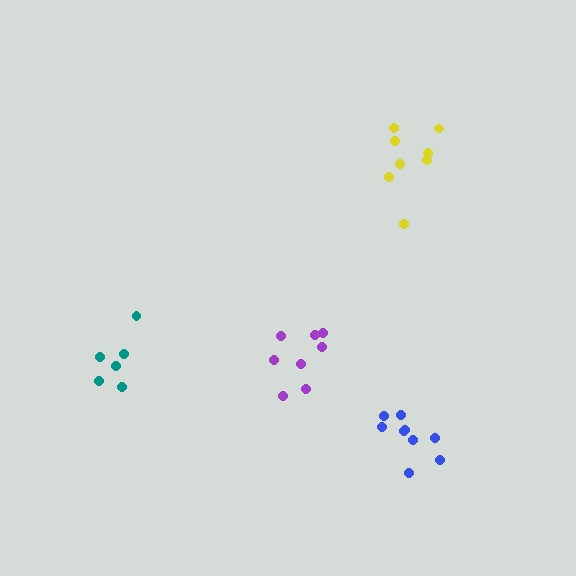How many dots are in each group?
Group 1: 8 dots, Group 2: 9 dots, Group 3: 6 dots, Group 4: 8 dots (31 total).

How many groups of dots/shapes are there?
There are 4 groups.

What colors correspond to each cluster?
The clusters are colored: purple, blue, teal, yellow.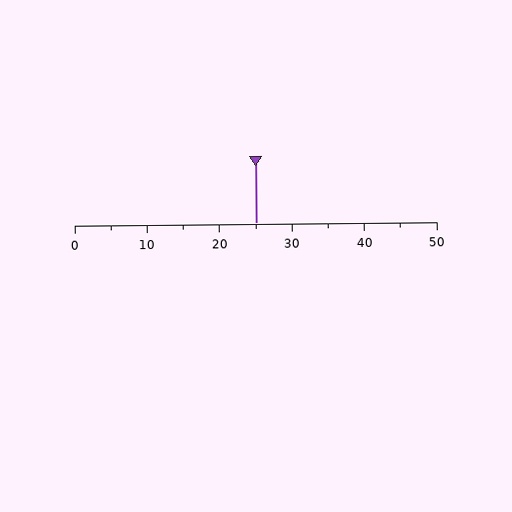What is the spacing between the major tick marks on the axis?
The major ticks are spaced 10 apart.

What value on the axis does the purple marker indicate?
The marker indicates approximately 25.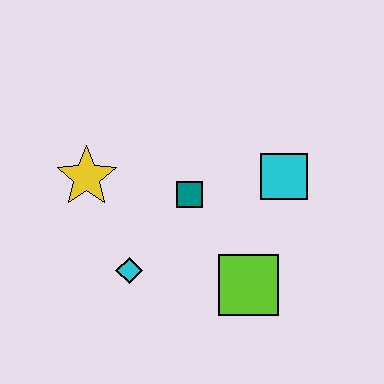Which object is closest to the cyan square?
The teal square is closest to the cyan square.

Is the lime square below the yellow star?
Yes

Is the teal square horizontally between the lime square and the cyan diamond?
Yes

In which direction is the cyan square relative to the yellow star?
The cyan square is to the right of the yellow star.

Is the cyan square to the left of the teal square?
No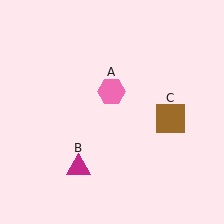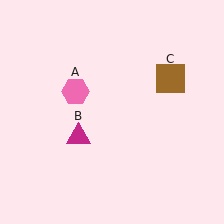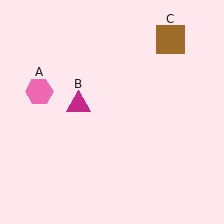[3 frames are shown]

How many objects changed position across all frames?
3 objects changed position: pink hexagon (object A), magenta triangle (object B), brown square (object C).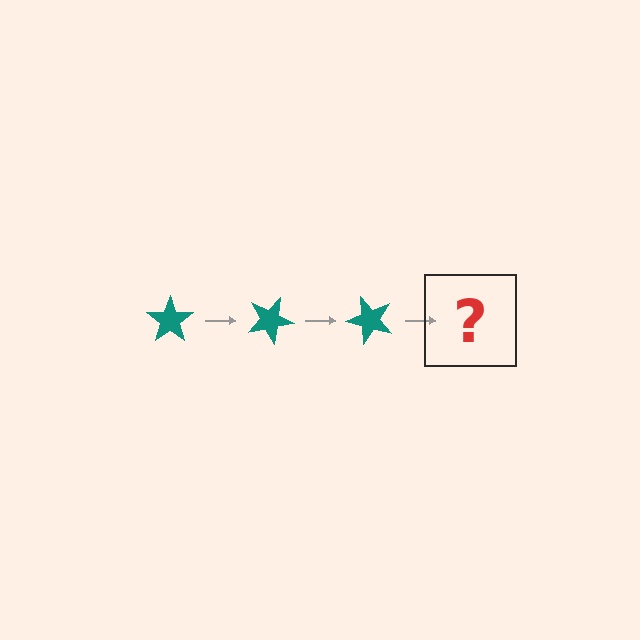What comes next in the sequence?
The next element should be a teal star rotated 75 degrees.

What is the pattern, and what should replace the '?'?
The pattern is that the star rotates 25 degrees each step. The '?' should be a teal star rotated 75 degrees.